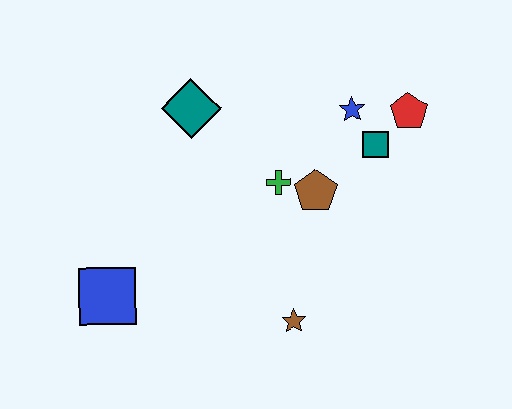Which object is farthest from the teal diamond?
The brown star is farthest from the teal diamond.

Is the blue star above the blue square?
Yes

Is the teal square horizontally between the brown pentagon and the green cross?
No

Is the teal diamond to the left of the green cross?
Yes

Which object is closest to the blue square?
The brown star is closest to the blue square.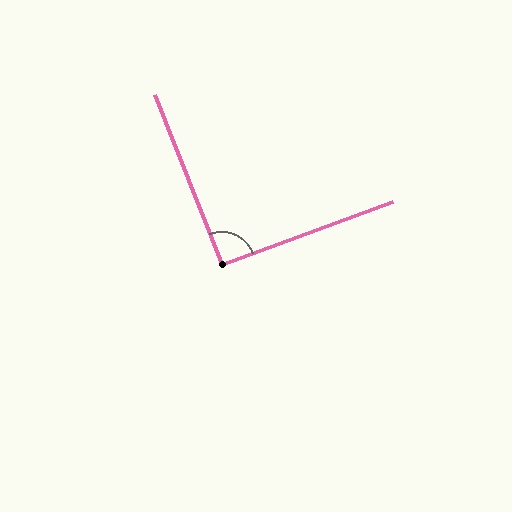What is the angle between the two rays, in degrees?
Approximately 91 degrees.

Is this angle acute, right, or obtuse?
It is approximately a right angle.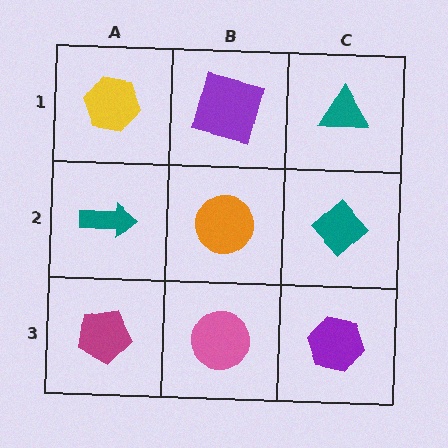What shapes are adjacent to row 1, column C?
A teal diamond (row 2, column C), a purple square (row 1, column B).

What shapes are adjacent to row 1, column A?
A teal arrow (row 2, column A), a purple square (row 1, column B).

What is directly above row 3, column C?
A teal diamond.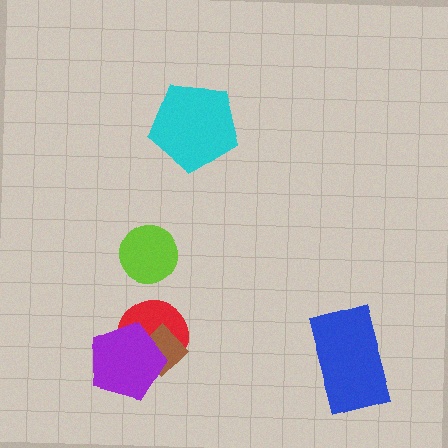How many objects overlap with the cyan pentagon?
0 objects overlap with the cyan pentagon.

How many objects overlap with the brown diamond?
2 objects overlap with the brown diamond.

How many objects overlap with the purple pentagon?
2 objects overlap with the purple pentagon.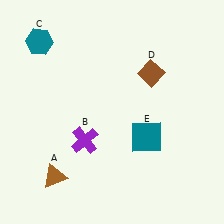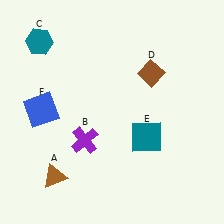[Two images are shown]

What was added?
A blue square (F) was added in Image 2.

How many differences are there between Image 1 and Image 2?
There is 1 difference between the two images.